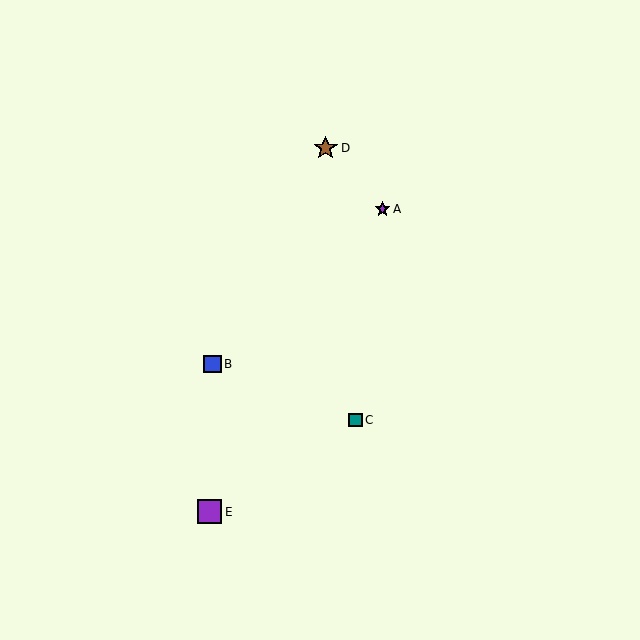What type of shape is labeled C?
Shape C is a teal square.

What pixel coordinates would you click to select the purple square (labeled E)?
Click at (210, 512) to select the purple square E.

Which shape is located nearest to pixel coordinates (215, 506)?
The purple square (labeled E) at (210, 512) is nearest to that location.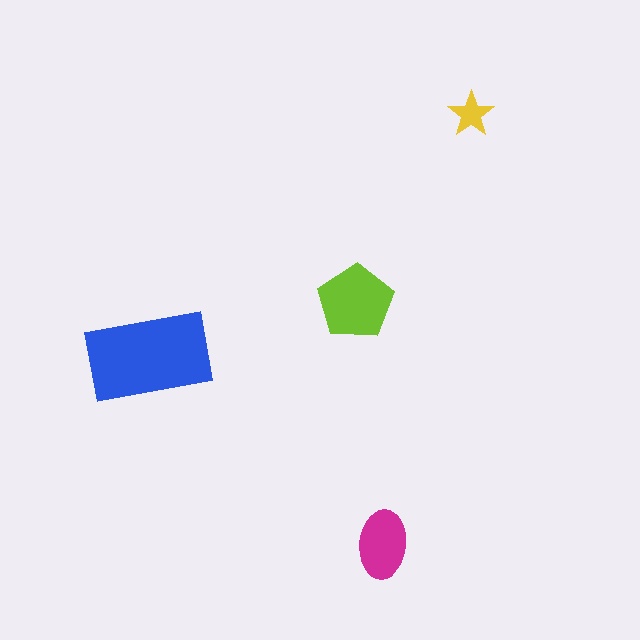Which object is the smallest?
The yellow star.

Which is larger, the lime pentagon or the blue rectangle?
The blue rectangle.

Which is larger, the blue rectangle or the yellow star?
The blue rectangle.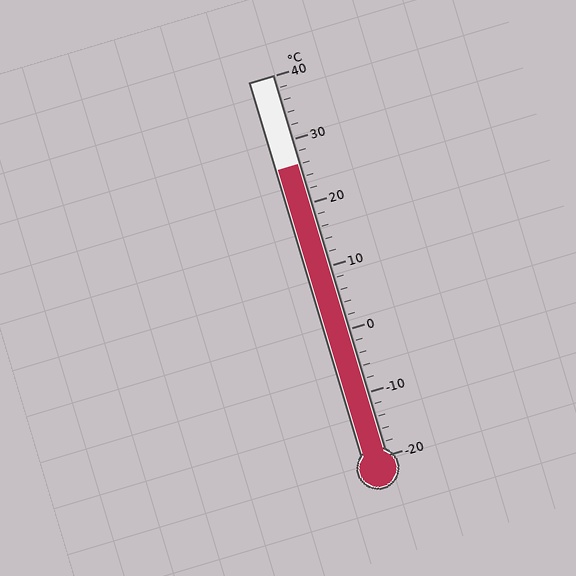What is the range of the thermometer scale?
The thermometer scale ranges from -20°C to 40°C.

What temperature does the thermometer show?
The thermometer shows approximately 26°C.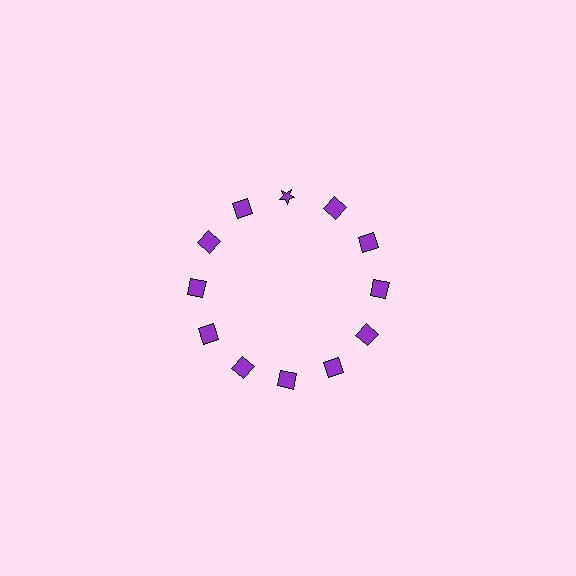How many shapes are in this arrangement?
There are 12 shapes arranged in a ring pattern.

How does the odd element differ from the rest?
It has a different shape: star instead of square.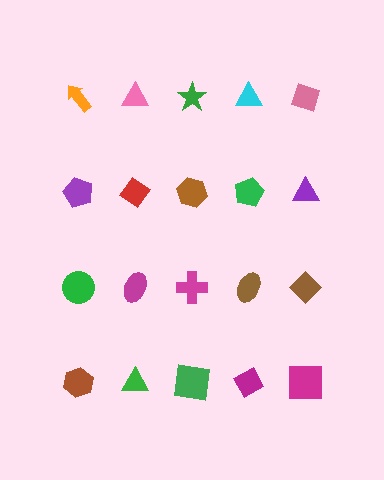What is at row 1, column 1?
An orange arrow.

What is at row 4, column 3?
A green square.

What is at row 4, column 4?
A magenta diamond.